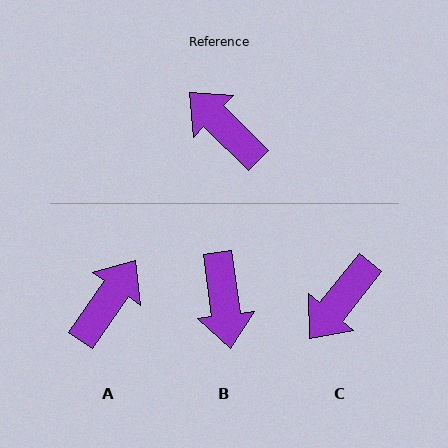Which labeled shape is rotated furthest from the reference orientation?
B, about 142 degrees away.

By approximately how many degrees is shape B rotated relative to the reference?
Approximately 142 degrees counter-clockwise.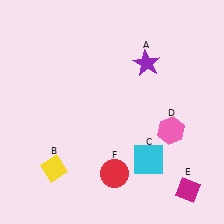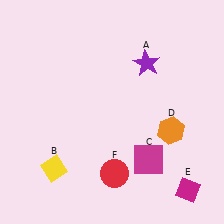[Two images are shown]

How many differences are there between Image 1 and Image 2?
There are 2 differences between the two images.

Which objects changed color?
C changed from cyan to magenta. D changed from pink to orange.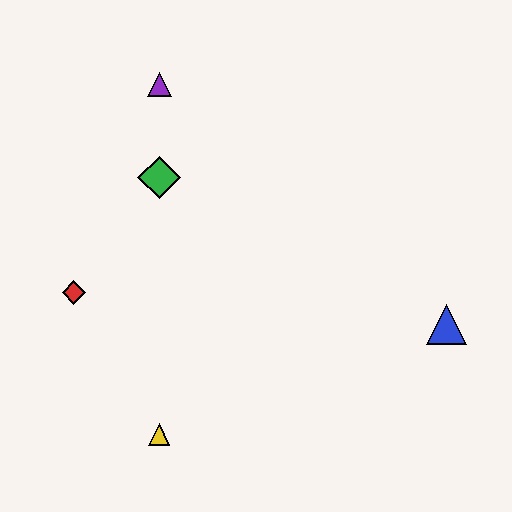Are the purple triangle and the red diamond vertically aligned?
No, the purple triangle is at x≈159 and the red diamond is at x≈74.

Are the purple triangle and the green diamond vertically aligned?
Yes, both are at x≈159.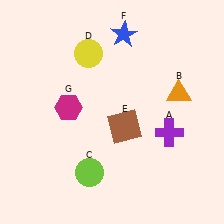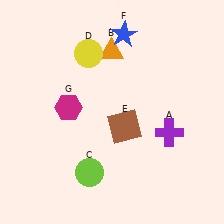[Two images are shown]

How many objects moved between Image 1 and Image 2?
1 object moved between the two images.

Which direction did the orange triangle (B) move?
The orange triangle (B) moved left.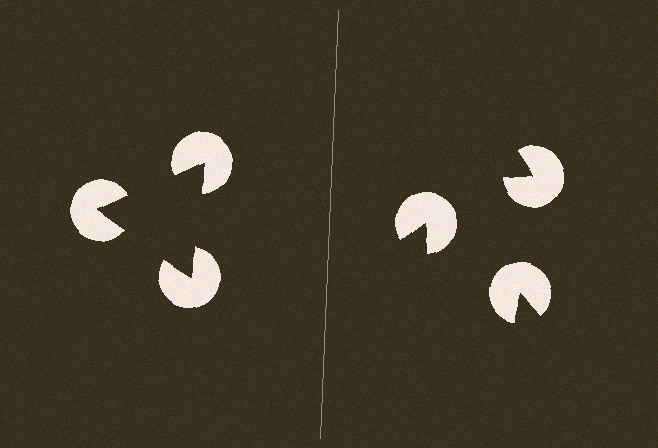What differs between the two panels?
The pac-man discs are positioned identically on both sides; only the wedge orientations differ. On the left they align to a triangle; on the right they are misaligned.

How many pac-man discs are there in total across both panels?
6 — 3 on each side.